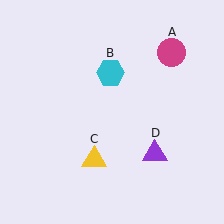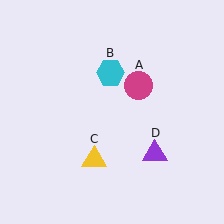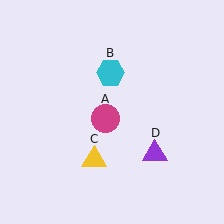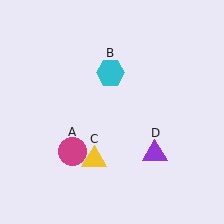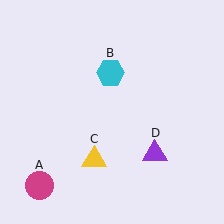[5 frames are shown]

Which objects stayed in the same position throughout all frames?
Cyan hexagon (object B) and yellow triangle (object C) and purple triangle (object D) remained stationary.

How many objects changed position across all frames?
1 object changed position: magenta circle (object A).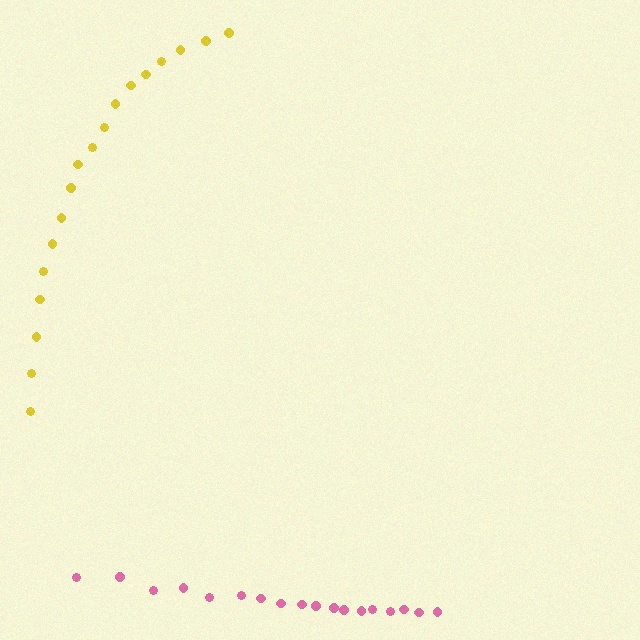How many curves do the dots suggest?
There are 2 distinct paths.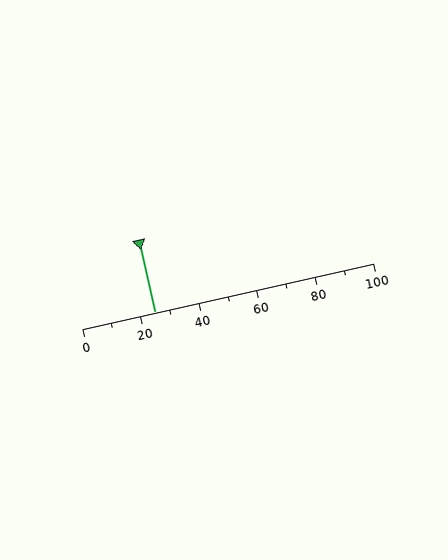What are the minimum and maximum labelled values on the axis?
The axis runs from 0 to 100.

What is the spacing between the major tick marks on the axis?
The major ticks are spaced 20 apart.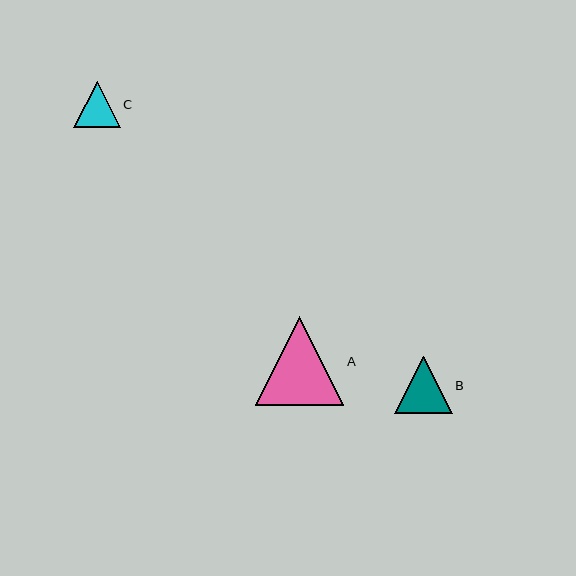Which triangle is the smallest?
Triangle C is the smallest with a size of approximately 47 pixels.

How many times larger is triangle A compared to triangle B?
Triangle A is approximately 1.5 times the size of triangle B.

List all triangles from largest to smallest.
From largest to smallest: A, B, C.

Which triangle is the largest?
Triangle A is the largest with a size of approximately 88 pixels.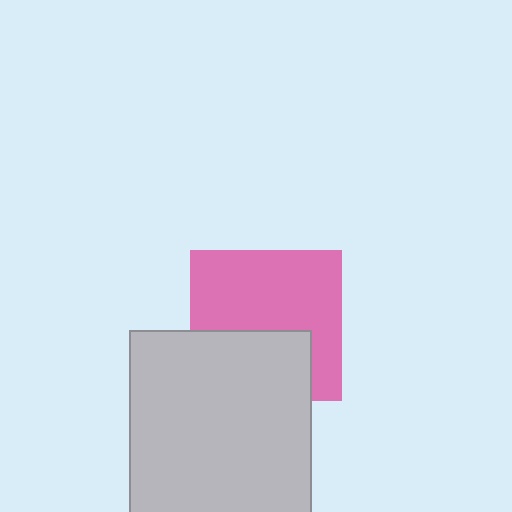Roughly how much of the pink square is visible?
About half of it is visible (roughly 62%).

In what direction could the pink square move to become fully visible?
The pink square could move up. That would shift it out from behind the light gray rectangle entirely.